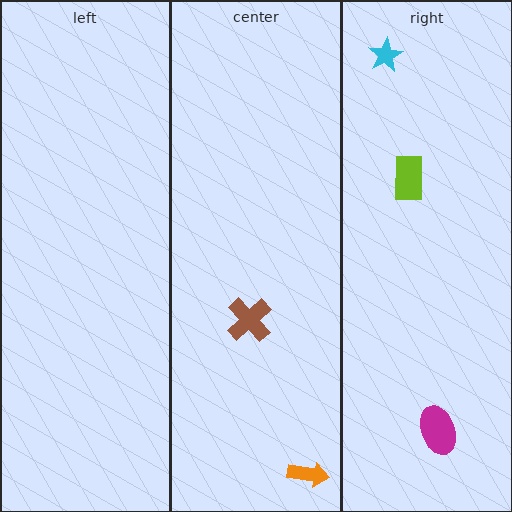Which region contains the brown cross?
The center region.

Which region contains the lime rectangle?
The right region.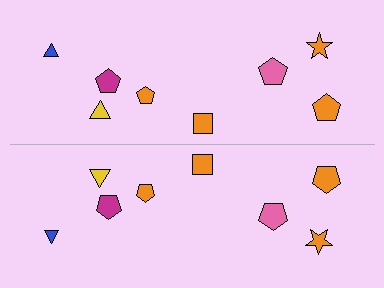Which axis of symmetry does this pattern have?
The pattern has a horizontal axis of symmetry running through the center of the image.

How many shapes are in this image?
There are 16 shapes in this image.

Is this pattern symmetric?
Yes, this pattern has bilateral (reflection) symmetry.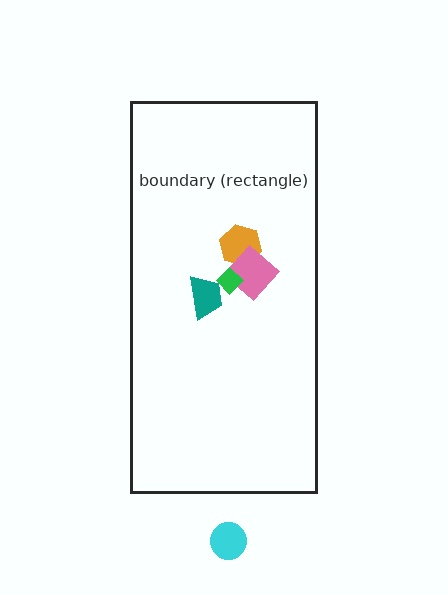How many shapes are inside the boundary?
4 inside, 1 outside.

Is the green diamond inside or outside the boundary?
Inside.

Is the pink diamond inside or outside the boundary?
Inside.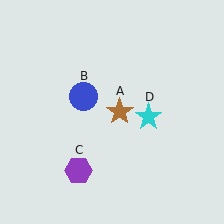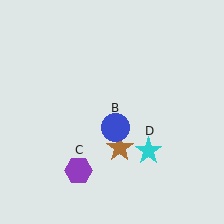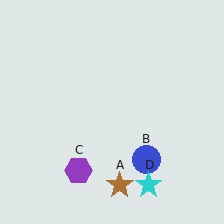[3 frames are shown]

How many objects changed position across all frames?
3 objects changed position: brown star (object A), blue circle (object B), cyan star (object D).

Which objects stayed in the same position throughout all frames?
Purple hexagon (object C) remained stationary.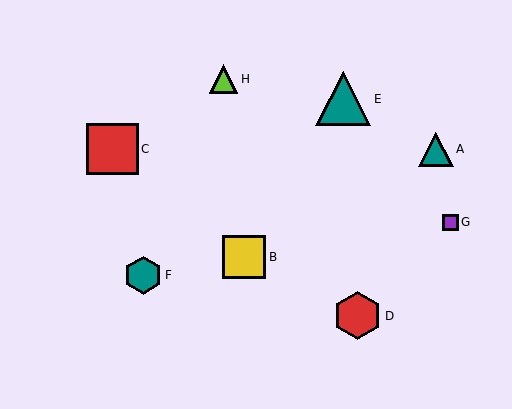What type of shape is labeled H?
Shape H is a lime triangle.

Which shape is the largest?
The teal triangle (labeled E) is the largest.